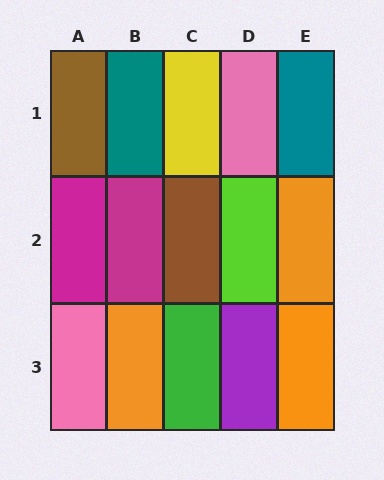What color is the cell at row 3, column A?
Pink.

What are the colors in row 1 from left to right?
Brown, teal, yellow, pink, teal.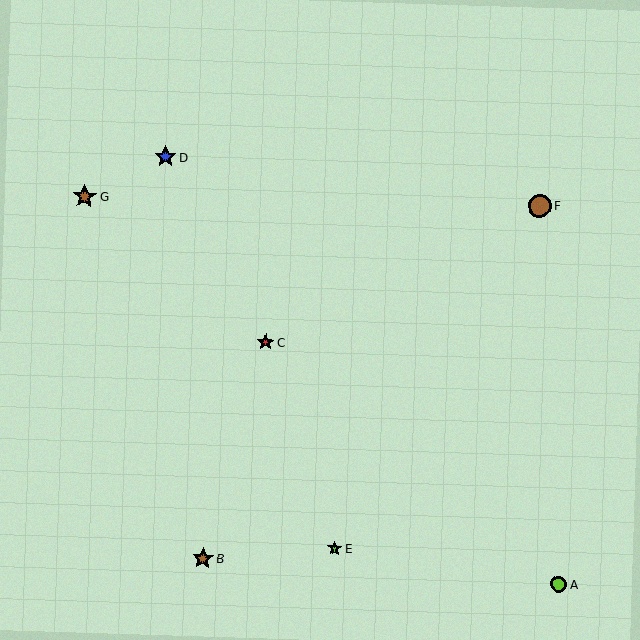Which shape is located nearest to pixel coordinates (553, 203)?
The brown circle (labeled F) at (540, 206) is nearest to that location.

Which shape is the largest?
The brown star (labeled G) is the largest.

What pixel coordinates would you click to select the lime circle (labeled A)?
Click at (559, 584) to select the lime circle A.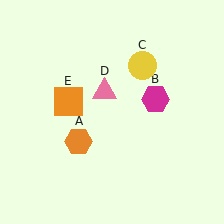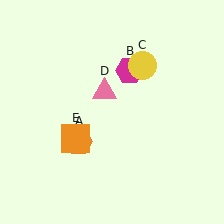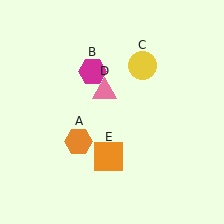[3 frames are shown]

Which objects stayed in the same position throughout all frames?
Orange hexagon (object A) and yellow circle (object C) and pink triangle (object D) remained stationary.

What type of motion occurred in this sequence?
The magenta hexagon (object B), orange square (object E) rotated counterclockwise around the center of the scene.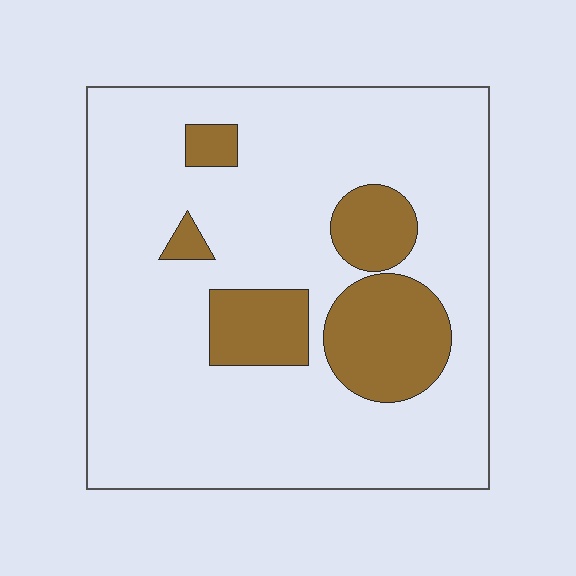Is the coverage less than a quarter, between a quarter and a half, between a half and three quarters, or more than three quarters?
Less than a quarter.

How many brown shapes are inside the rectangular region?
5.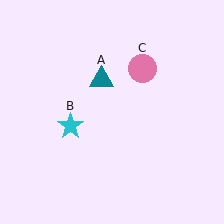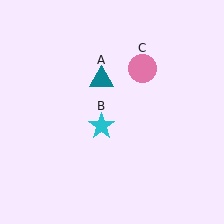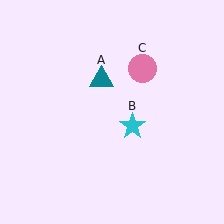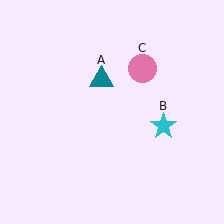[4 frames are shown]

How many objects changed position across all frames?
1 object changed position: cyan star (object B).